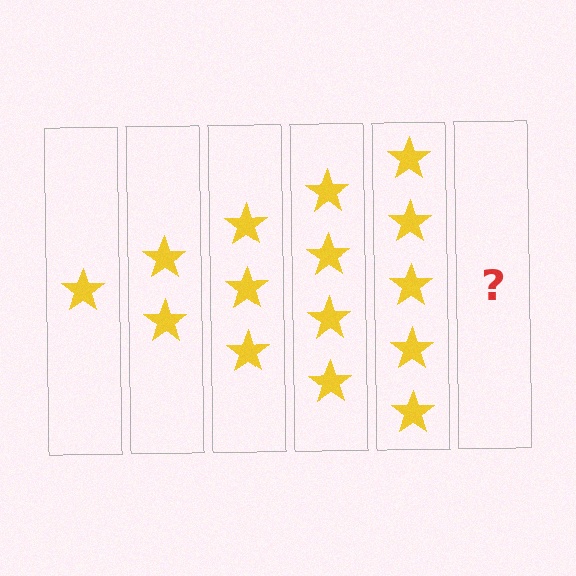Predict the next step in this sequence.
The next step is 6 stars.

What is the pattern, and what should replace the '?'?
The pattern is that each step adds one more star. The '?' should be 6 stars.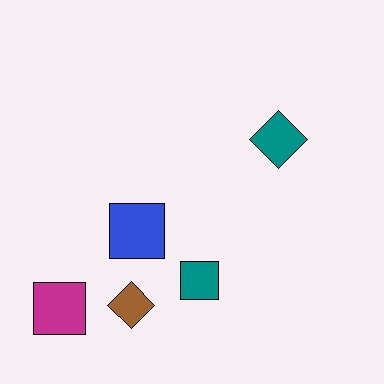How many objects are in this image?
There are 5 objects.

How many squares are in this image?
There are 3 squares.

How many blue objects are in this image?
There is 1 blue object.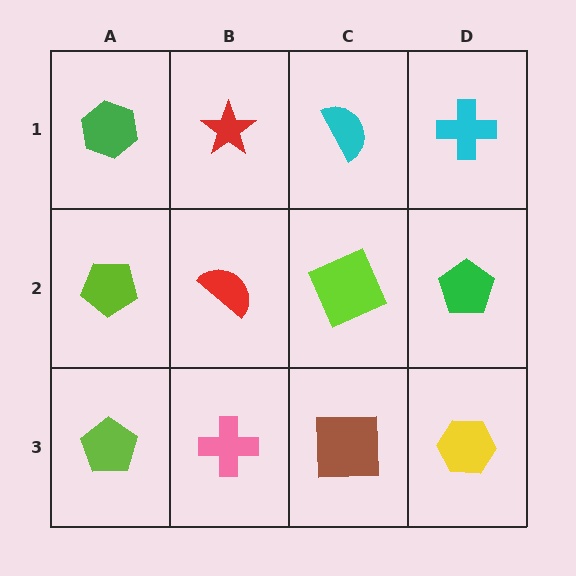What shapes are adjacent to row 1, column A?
A lime pentagon (row 2, column A), a red star (row 1, column B).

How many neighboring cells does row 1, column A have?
2.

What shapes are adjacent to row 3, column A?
A lime pentagon (row 2, column A), a pink cross (row 3, column B).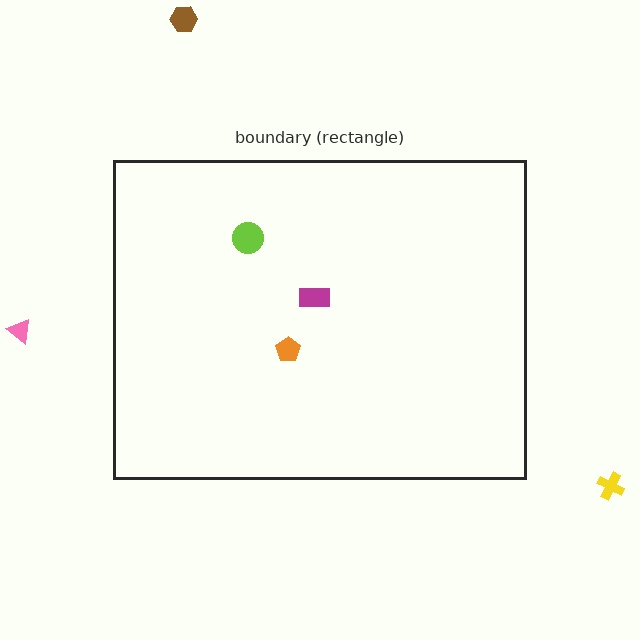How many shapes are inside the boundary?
3 inside, 3 outside.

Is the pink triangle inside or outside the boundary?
Outside.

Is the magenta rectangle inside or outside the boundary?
Inside.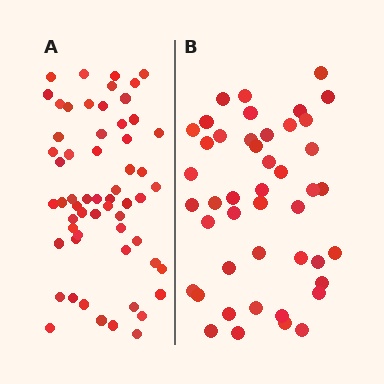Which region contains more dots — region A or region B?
Region A (the left region) has more dots.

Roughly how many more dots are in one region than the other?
Region A has approximately 15 more dots than region B.